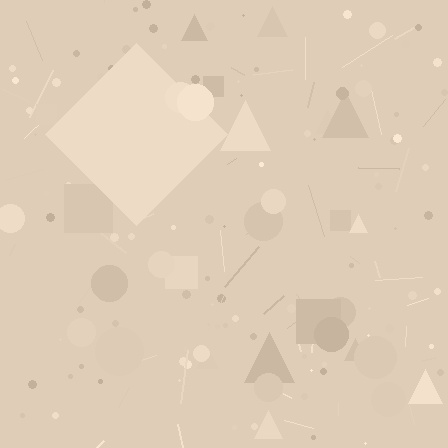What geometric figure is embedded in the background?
A diamond is embedded in the background.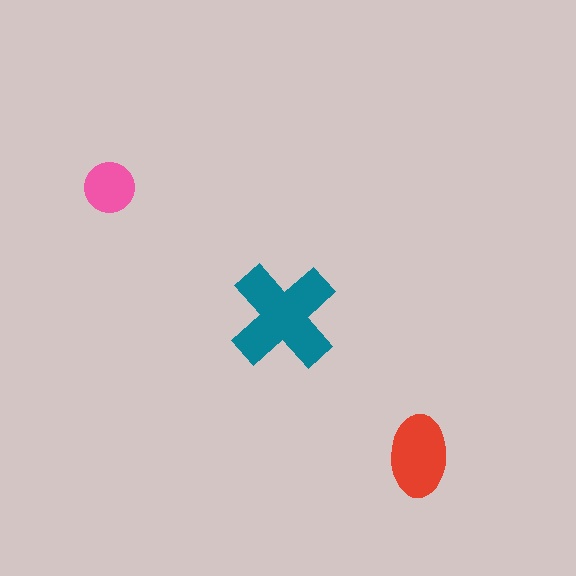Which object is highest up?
The pink circle is topmost.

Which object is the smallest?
The pink circle.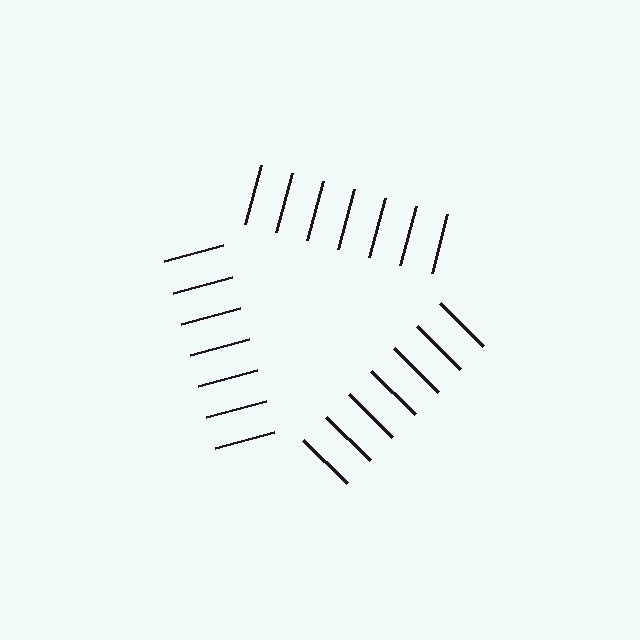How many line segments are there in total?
21 — 7 along each of the 3 edges.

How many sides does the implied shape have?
3 sides — the line-ends trace a triangle.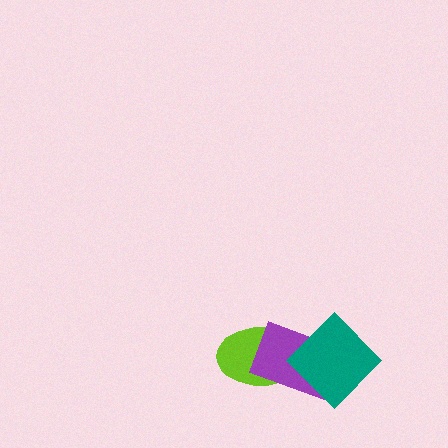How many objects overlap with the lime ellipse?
2 objects overlap with the lime ellipse.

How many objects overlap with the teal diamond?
2 objects overlap with the teal diamond.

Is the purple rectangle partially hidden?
Yes, it is partially covered by another shape.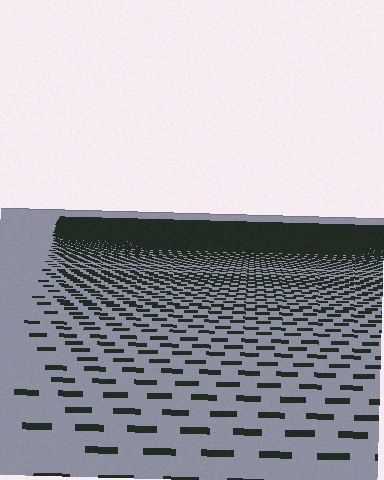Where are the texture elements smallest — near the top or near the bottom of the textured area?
Near the top.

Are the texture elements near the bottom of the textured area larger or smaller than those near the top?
Larger. Near the bottom, elements are closer to the viewer and appear at a bigger on-screen size.